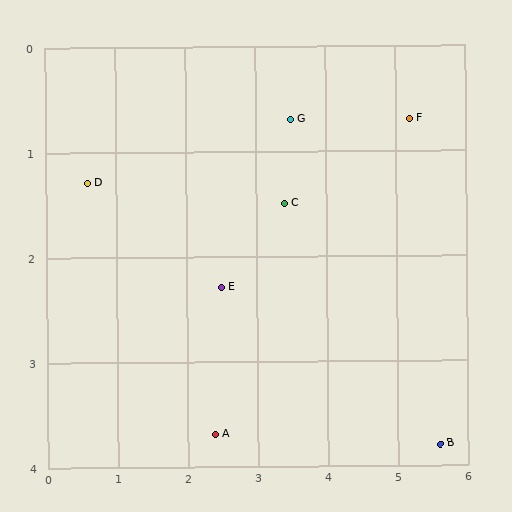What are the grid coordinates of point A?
Point A is at approximately (2.4, 3.7).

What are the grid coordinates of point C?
Point C is at approximately (3.4, 1.5).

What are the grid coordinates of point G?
Point G is at approximately (3.5, 0.7).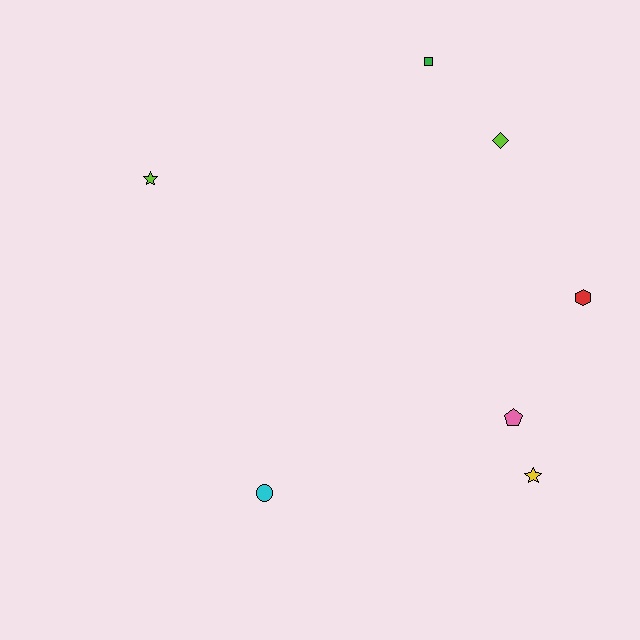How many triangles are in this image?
There are no triangles.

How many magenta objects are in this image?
There are no magenta objects.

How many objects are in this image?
There are 7 objects.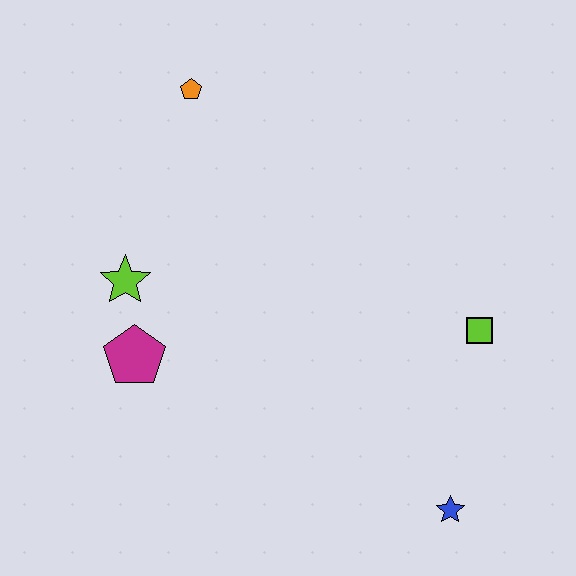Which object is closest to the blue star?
The lime square is closest to the blue star.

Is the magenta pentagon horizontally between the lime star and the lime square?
Yes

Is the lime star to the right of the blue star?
No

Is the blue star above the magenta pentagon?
No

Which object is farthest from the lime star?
The blue star is farthest from the lime star.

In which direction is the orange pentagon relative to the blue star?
The orange pentagon is above the blue star.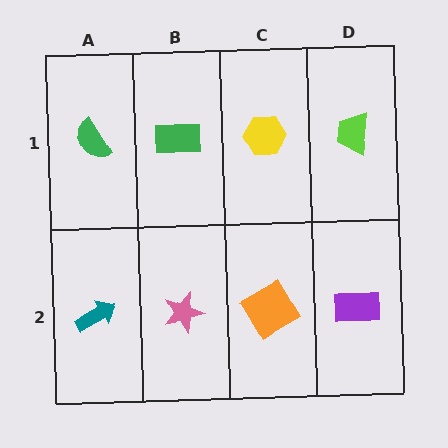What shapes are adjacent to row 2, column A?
A green semicircle (row 1, column A), a pink star (row 2, column B).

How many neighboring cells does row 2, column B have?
3.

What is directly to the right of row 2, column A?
A pink star.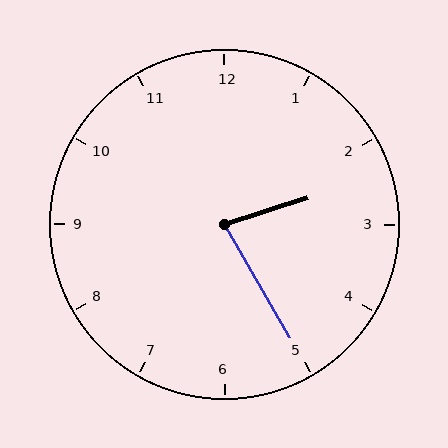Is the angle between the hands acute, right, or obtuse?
It is acute.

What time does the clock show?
2:25.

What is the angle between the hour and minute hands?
Approximately 78 degrees.